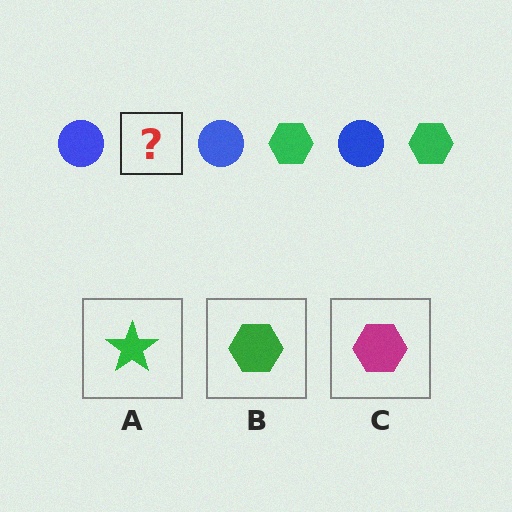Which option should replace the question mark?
Option B.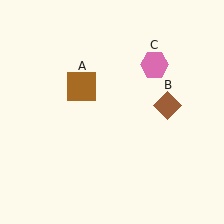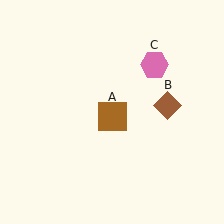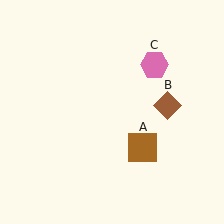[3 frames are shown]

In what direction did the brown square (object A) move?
The brown square (object A) moved down and to the right.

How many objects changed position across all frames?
1 object changed position: brown square (object A).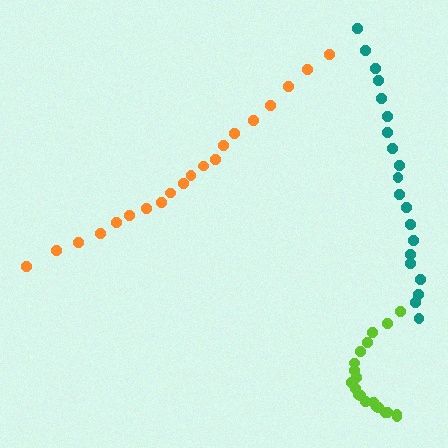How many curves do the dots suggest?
There are 3 distinct paths.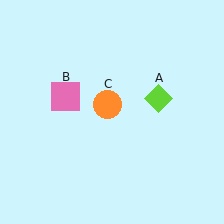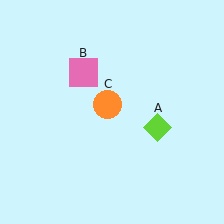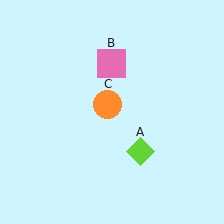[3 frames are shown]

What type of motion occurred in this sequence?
The lime diamond (object A), pink square (object B) rotated clockwise around the center of the scene.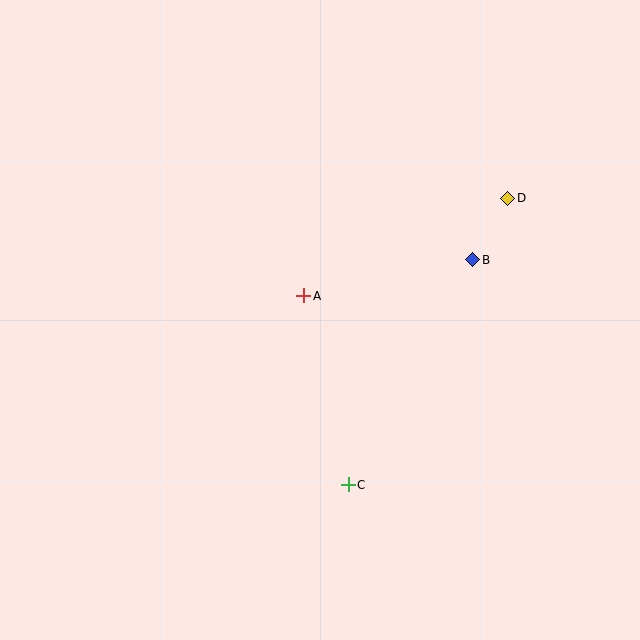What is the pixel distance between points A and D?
The distance between A and D is 226 pixels.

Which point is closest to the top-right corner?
Point D is closest to the top-right corner.